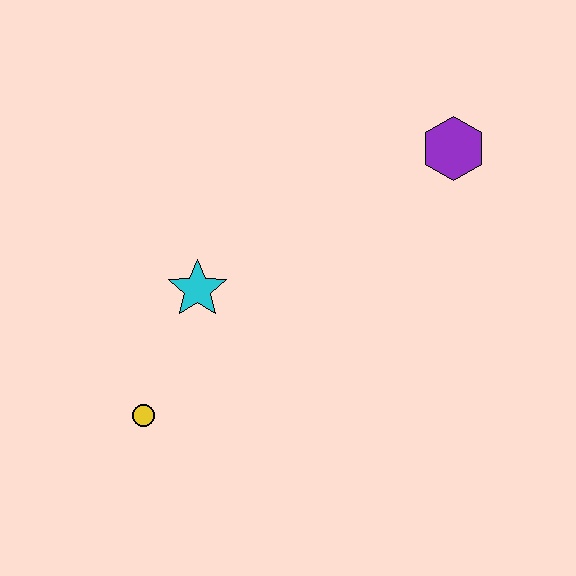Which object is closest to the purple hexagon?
The cyan star is closest to the purple hexagon.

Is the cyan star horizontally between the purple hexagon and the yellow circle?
Yes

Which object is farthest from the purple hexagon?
The yellow circle is farthest from the purple hexagon.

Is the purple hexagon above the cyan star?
Yes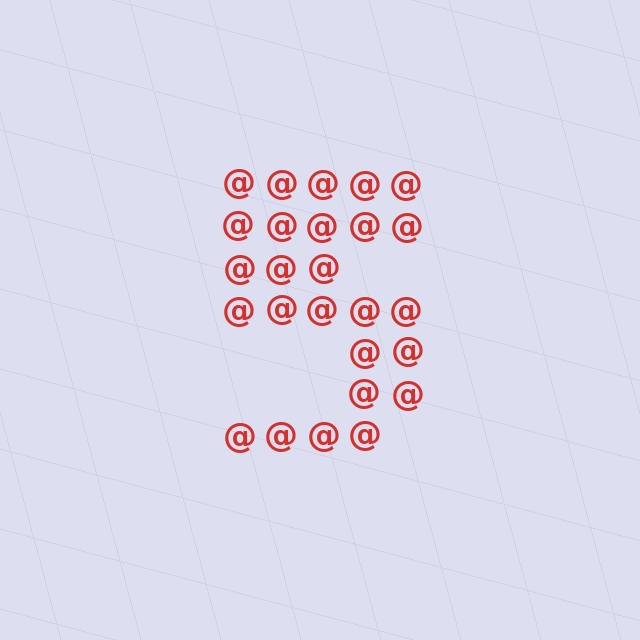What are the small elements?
The small elements are at signs.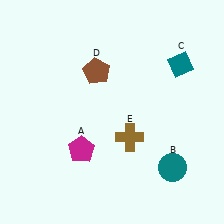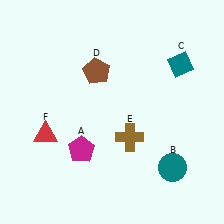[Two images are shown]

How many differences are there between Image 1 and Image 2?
There is 1 difference between the two images.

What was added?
A red triangle (F) was added in Image 2.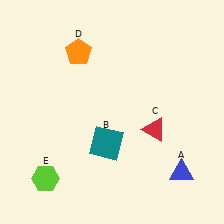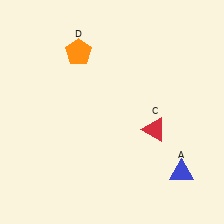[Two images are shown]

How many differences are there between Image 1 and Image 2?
There are 2 differences between the two images.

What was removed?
The lime hexagon (E), the teal square (B) were removed in Image 2.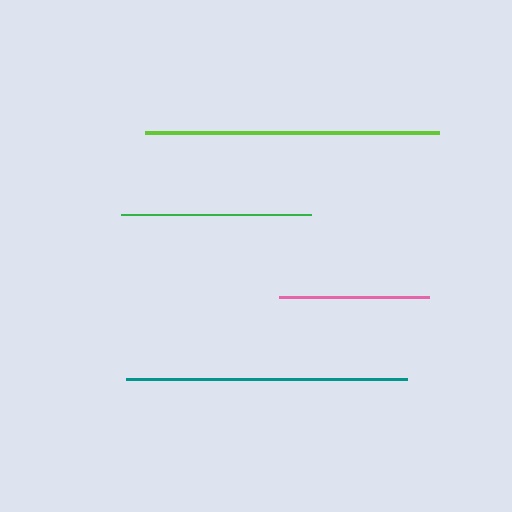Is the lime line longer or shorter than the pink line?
The lime line is longer than the pink line.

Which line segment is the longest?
The lime line is the longest at approximately 294 pixels.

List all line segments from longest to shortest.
From longest to shortest: lime, teal, green, pink.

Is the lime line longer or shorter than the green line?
The lime line is longer than the green line.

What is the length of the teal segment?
The teal segment is approximately 281 pixels long.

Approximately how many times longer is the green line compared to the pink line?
The green line is approximately 1.3 times the length of the pink line.